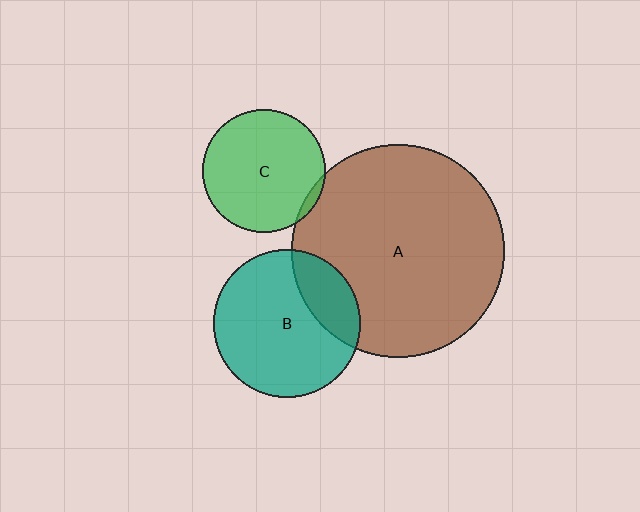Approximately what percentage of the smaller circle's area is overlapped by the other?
Approximately 25%.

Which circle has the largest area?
Circle A (brown).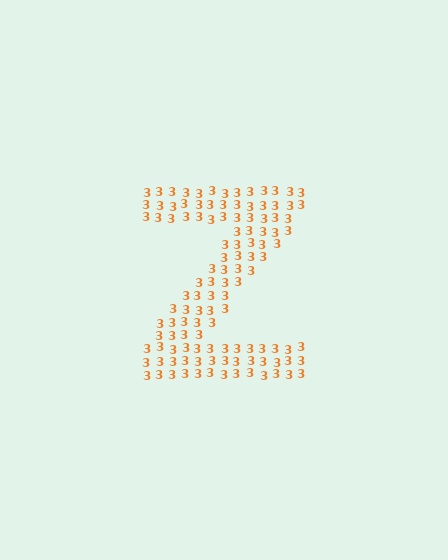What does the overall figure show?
The overall figure shows the letter Z.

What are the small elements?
The small elements are digit 3's.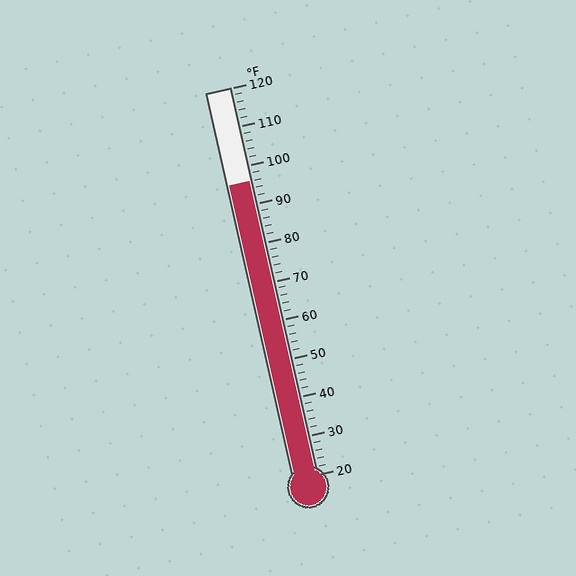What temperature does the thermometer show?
The thermometer shows approximately 96°F.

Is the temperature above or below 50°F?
The temperature is above 50°F.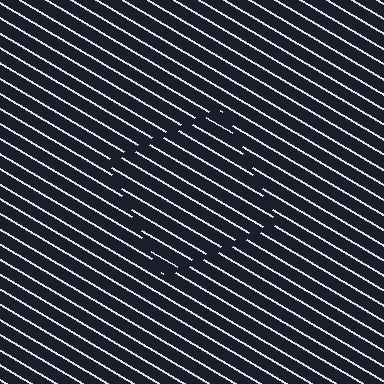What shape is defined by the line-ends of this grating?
An illusory square. The interior of the shape contains the same grating, shifted by half a period — the contour is defined by the phase discontinuity where line-ends from the inner and outer gratings abut.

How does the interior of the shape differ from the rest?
The interior of the shape contains the same grating, shifted by half a period — the contour is defined by the phase discontinuity where line-ends from the inner and outer gratings abut.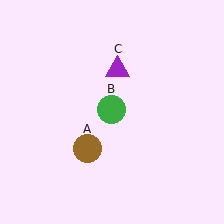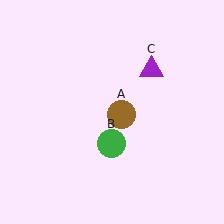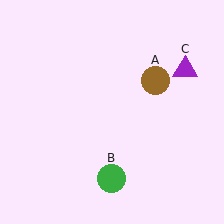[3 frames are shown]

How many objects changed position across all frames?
3 objects changed position: brown circle (object A), green circle (object B), purple triangle (object C).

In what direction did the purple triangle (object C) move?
The purple triangle (object C) moved right.